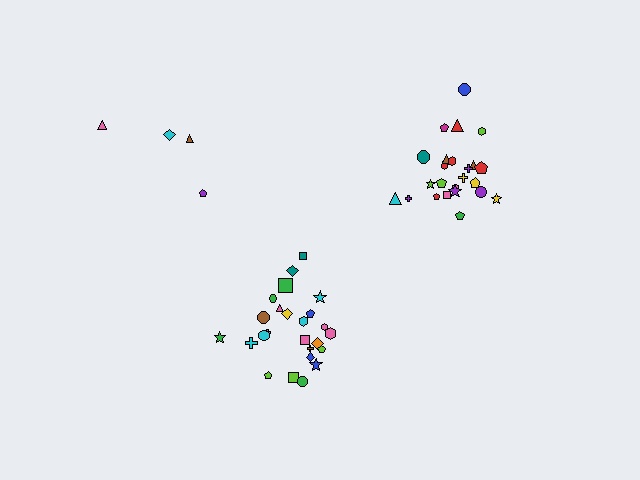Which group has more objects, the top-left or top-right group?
The top-right group.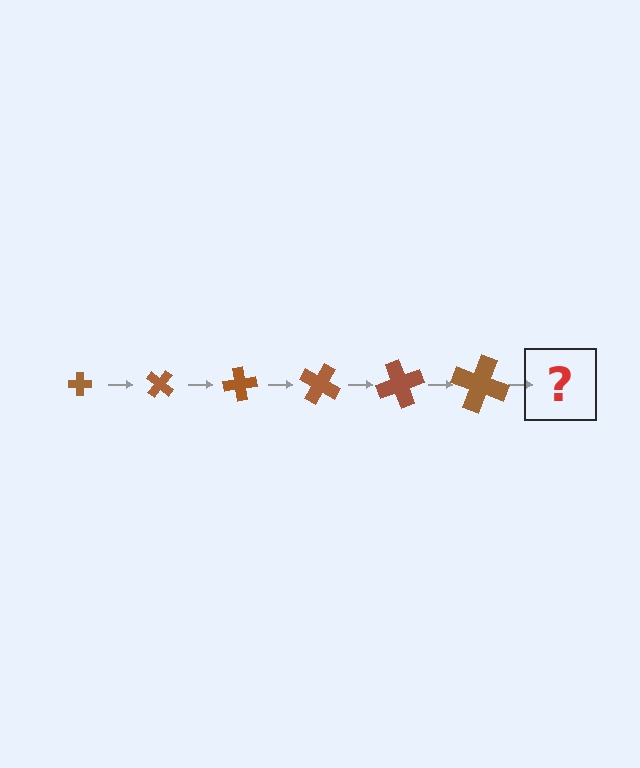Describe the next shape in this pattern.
It should be a cross, larger than the previous one and rotated 240 degrees from the start.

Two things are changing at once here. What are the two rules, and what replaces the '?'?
The two rules are that the cross grows larger each step and it rotates 40 degrees each step. The '?' should be a cross, larger than the previous one and rotated 240 degrees from the start.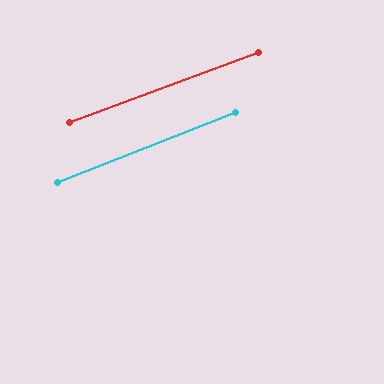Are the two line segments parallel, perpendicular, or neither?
Parallel — their directions differ by only 1.3°.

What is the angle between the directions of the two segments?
Approximately 1 degree.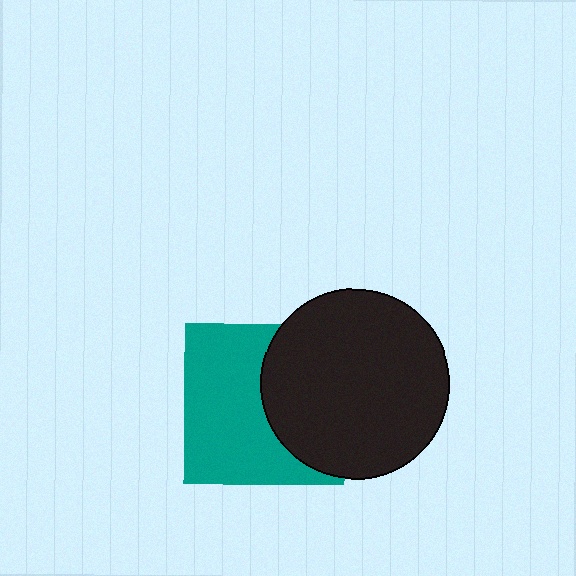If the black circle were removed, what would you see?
You would see the complete teal square.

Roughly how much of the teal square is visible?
About half of it is visible (roughly 58%).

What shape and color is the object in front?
The object in front is a black circle.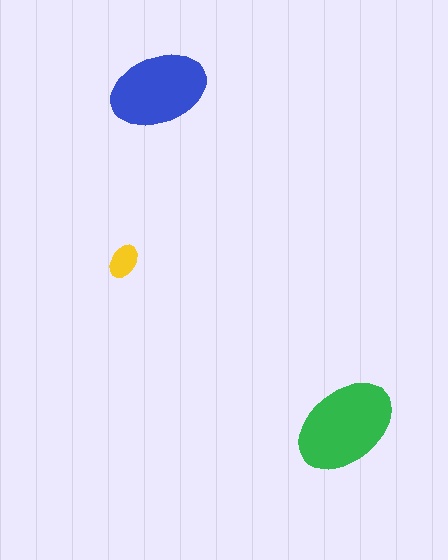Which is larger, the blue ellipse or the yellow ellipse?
The blue one.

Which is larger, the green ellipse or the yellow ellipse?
The green one.